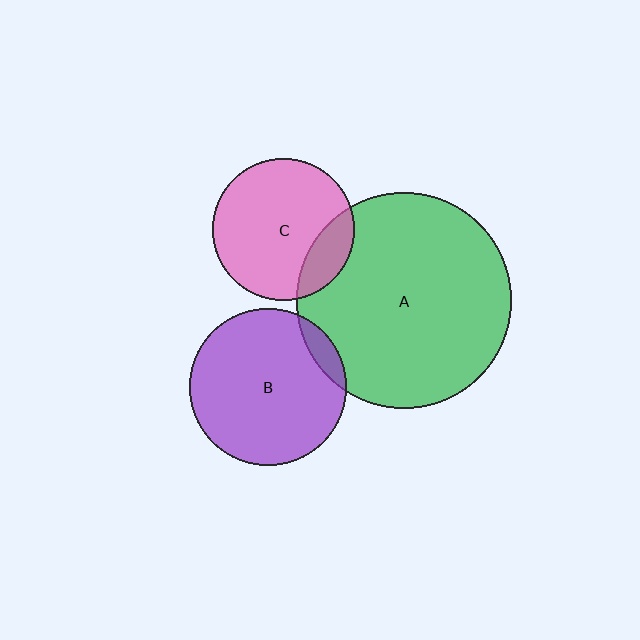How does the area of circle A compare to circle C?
Approximately 2.3 times.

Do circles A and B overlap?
Yes.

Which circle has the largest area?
Circle A (green).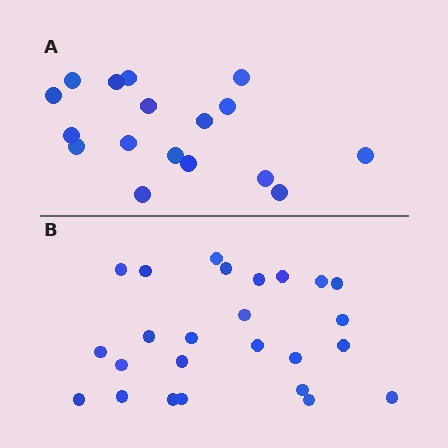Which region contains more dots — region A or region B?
Region B (the bottom region) has more dots.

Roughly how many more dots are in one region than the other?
Region B has roughly 8 or so more dots than region A.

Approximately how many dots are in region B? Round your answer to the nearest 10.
About 20 dots. (The exact count is 25, which rounds to 20.)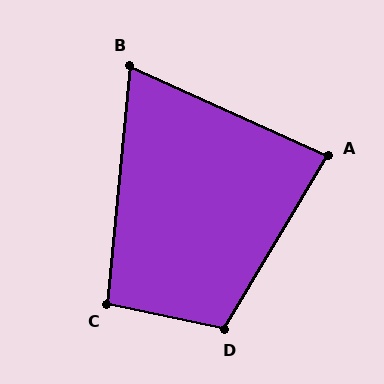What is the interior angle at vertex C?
Approximately 97 degrees (obtuse).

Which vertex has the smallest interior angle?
B, at approximately 71 degrees.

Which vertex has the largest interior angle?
D, at approximately 109 degrees.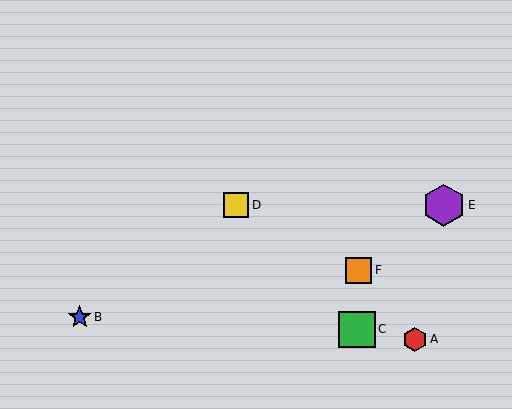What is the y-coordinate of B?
Object B is at y≈317.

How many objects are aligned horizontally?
2 objects (D, E) are aligned horizontally.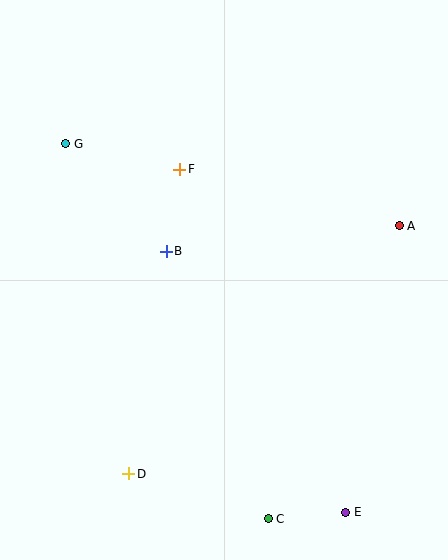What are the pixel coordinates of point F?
Point F is at (180, 169).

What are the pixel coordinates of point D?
Point D is at (129, 474).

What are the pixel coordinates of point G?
Point G is at (66, 144).